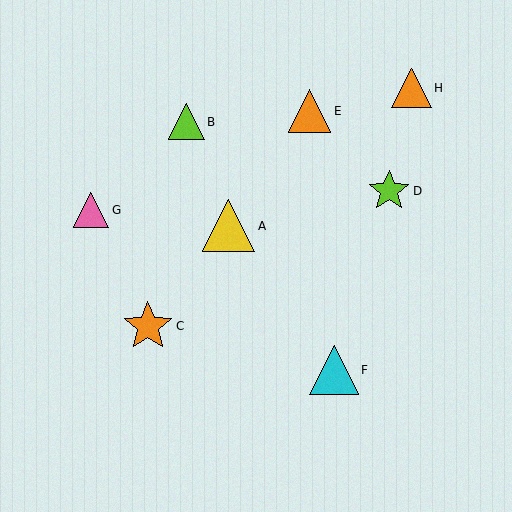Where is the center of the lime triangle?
The center of the lime triangle is at (187, 122).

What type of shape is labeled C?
Shape C is an orange star.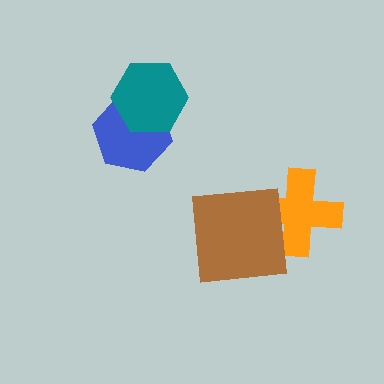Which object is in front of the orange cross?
The brown square is in front of the orange cross.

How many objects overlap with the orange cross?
1 object overlaps with the orange cross.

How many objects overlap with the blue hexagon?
1 object overlaps with the blue hexagon.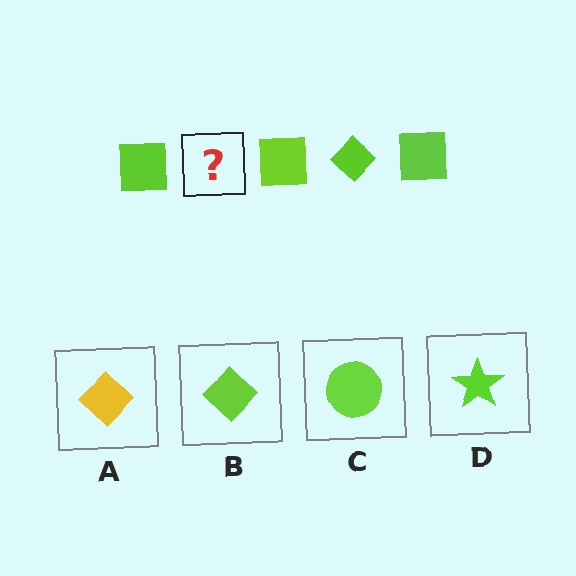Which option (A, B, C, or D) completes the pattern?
B.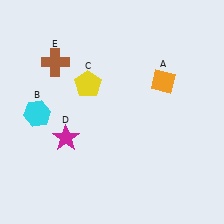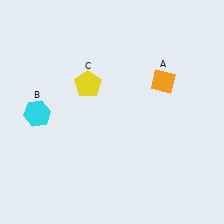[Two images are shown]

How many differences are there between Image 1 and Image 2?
There are 2 differences between the two images.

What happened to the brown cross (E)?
The brown cross (E) was removed in Image 2. It was in the top-left area of Image 1.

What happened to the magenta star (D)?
The magenta star (D) was removed in Image 2. It was in the bottom-left area of Image 1.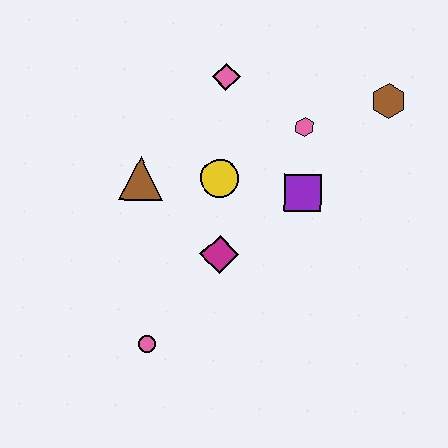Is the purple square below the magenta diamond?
No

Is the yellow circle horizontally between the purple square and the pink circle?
Yes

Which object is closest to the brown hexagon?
The pink hexagon is closest to the brown hexagon.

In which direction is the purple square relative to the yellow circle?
The purple square is to the right of the yellow circle.